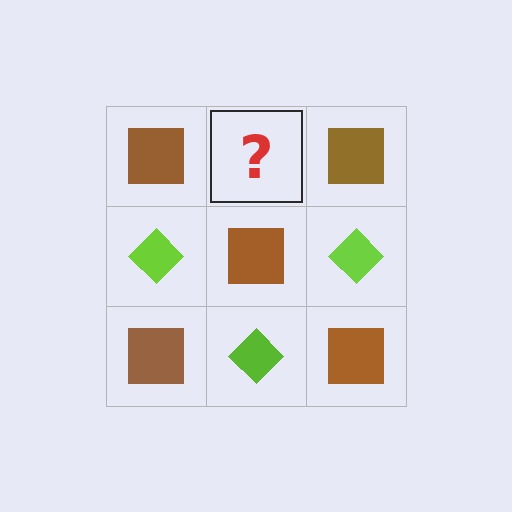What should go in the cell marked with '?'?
The missing cell should contain a lime diamond.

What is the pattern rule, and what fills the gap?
The rule is that it alternates brown square and lime diamond in a checkerboard pattern. The gap should be filled with a lime diamond.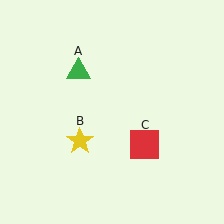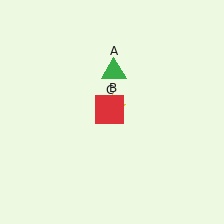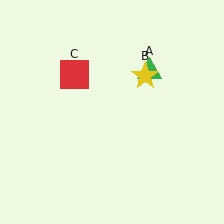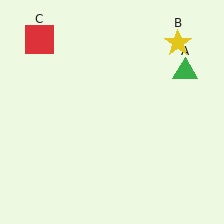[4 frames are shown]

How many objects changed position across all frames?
3 objects changed position: green triangle (object A), yellow star (object B), red square (object C).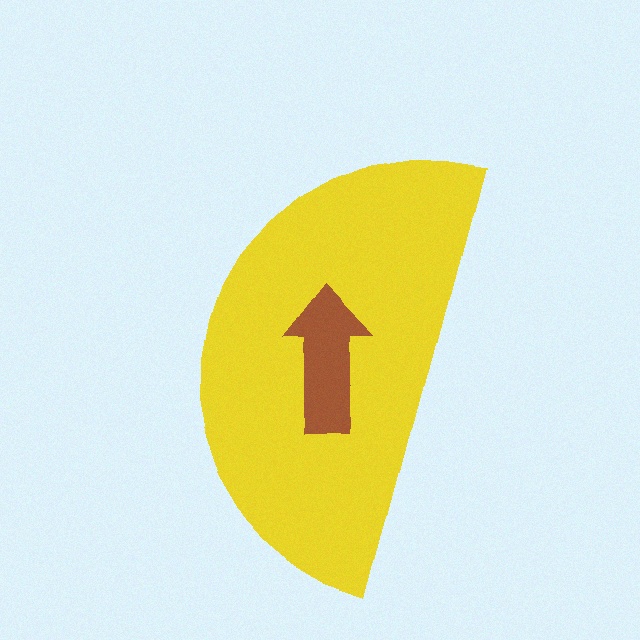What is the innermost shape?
The brown arrow.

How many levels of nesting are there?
2.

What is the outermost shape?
The yellow semicircle.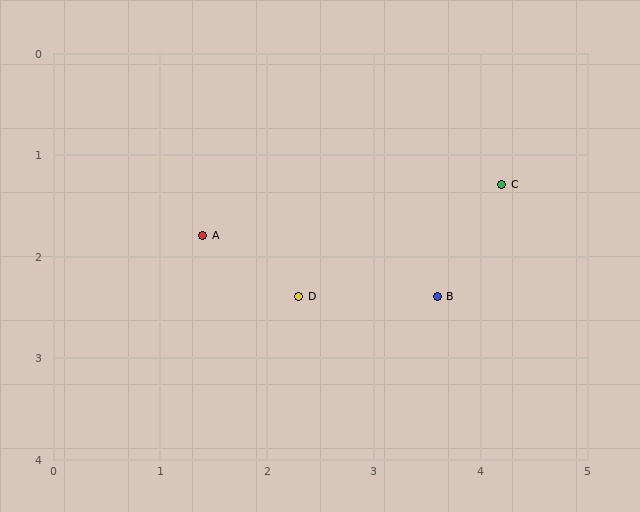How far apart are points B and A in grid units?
Points B and A are about 2.3 grid units apart.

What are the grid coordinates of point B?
Point B is at approximately (3.6, 2.4).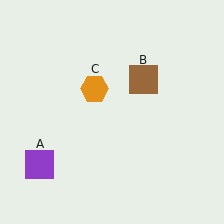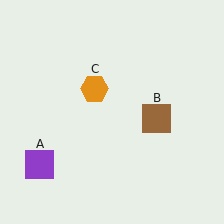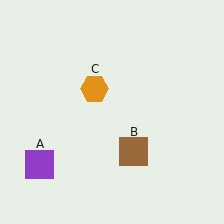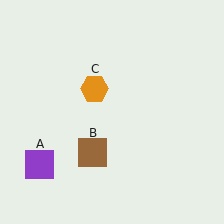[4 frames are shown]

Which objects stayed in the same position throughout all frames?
Purple square (object A) and orange hexagon (object C) remained stationary.